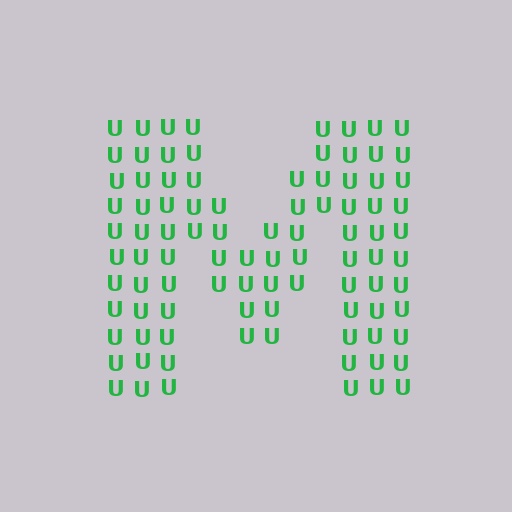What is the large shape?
The large shape is the letter M.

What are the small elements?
The small elements are letter U's.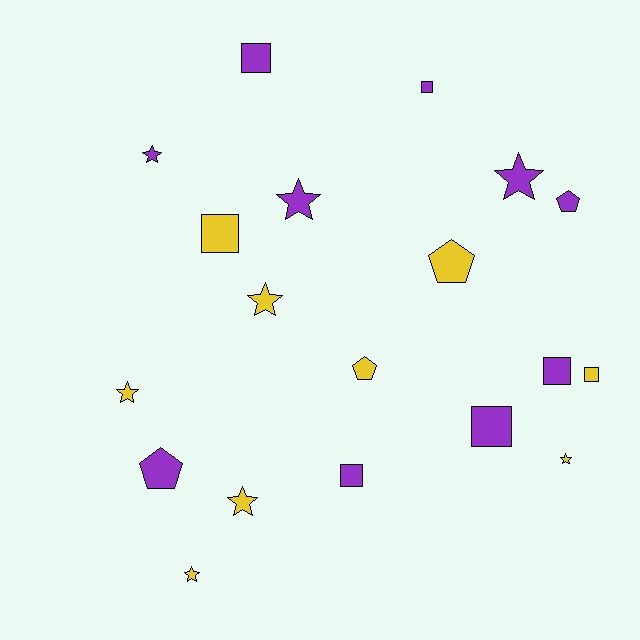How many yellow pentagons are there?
There are 2 yellow pentagons.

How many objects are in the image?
There are 19 objects.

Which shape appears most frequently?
Star, with 8 objects.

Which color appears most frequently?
Purple, with 10 objects.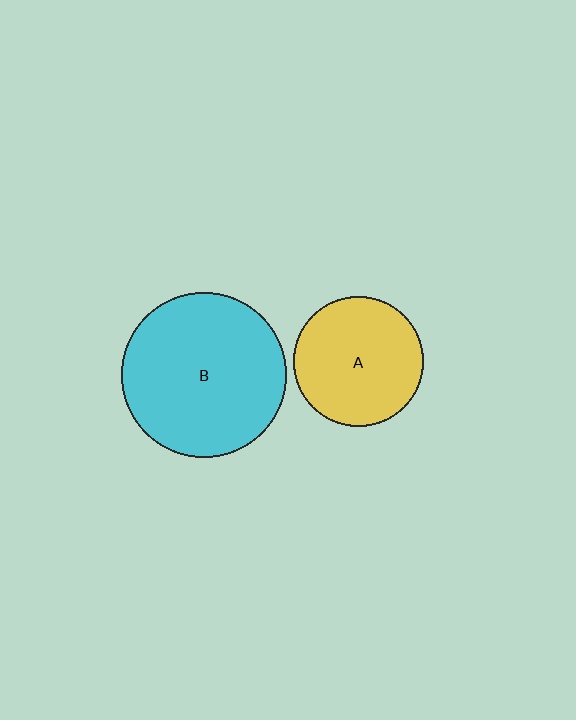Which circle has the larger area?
Circle B (cyan).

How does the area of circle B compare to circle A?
Approximately 1.6 times.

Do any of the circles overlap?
No, none of the circles overlap.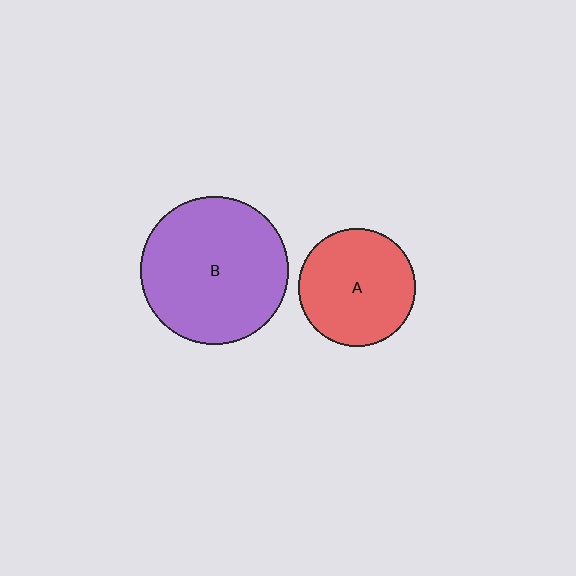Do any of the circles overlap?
No, none of the circles overlap.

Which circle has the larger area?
Circle B (purple).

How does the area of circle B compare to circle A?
Approximately 1.6 times.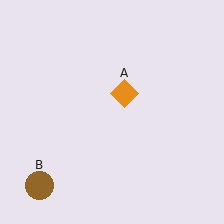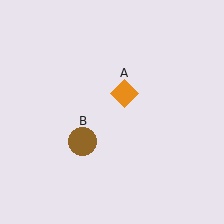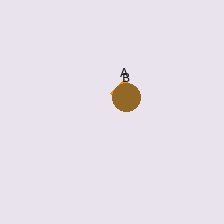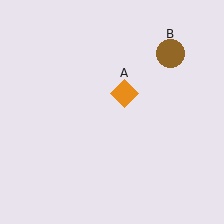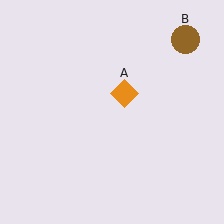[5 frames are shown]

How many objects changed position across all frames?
1 object changed position: brown circle (object B).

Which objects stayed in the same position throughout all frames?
Orange diamond (object A) remained stationary.